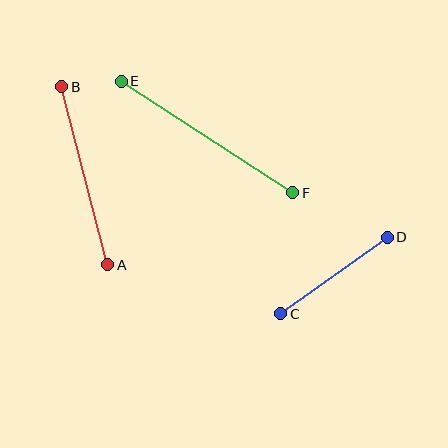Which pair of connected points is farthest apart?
Points E and F are farthest apart.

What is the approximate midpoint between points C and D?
The midpoint is at approximately (334, 275) pixels.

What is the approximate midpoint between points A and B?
The midpoint is at approximately (85, 176) pixels.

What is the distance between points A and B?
The distance is approximately 184 pixels.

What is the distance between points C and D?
The distance is approximately 131 pixels.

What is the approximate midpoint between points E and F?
The midpoint is at approximately (207, 137) pixels.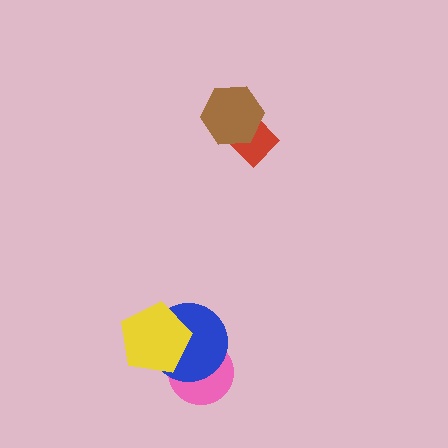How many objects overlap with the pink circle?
2 objects overlap with the pink circle.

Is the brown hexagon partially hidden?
No, no other shape covers it.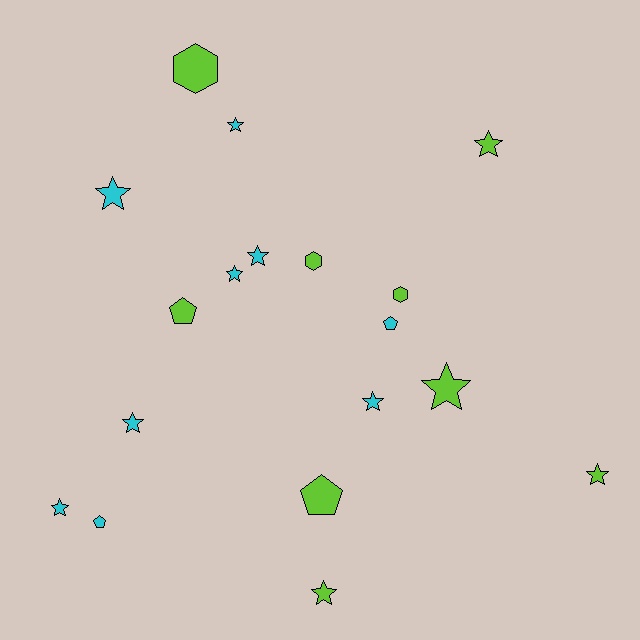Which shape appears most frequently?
Star, with 11 objects.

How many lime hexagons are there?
There are 3 lime hexagons.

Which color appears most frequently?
Lime, with 9 objects.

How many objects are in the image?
There are 18 objects.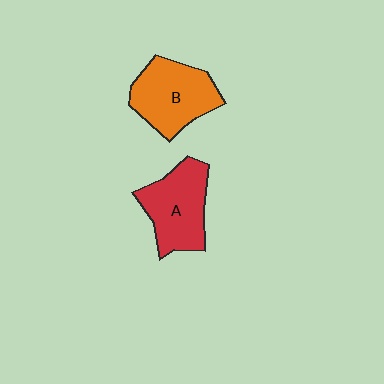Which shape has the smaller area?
Shape A (red).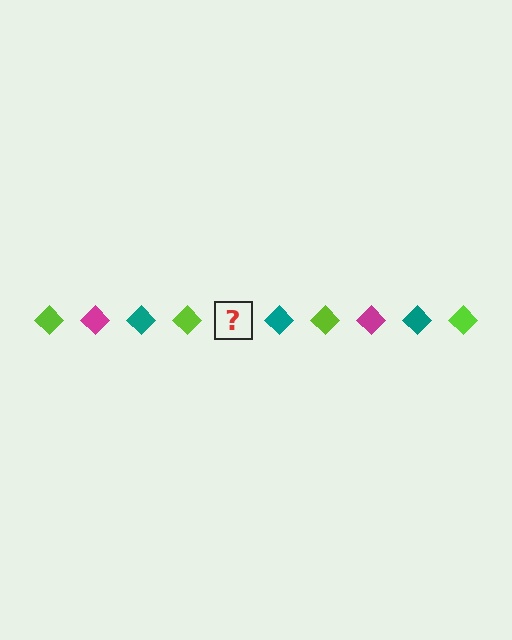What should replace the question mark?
The question mark should be replaced with a magenta diamond.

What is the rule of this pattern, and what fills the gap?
The rule is that the pattern cycles through lime, magenta, teal diamonds. The gap should be filled with a magenta diamond.